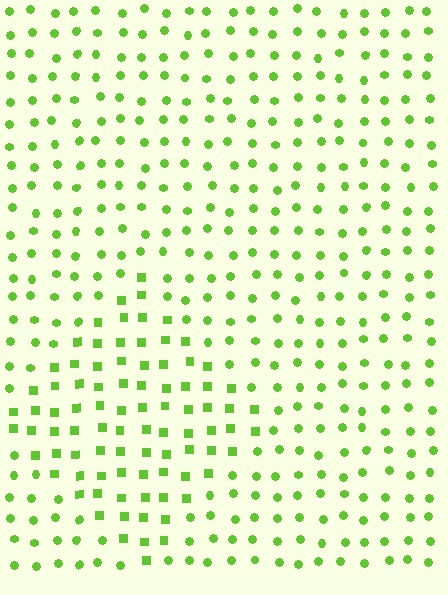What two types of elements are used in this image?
The image uses squares inside the diamond region and circles outside it.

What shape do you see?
I see a diamond.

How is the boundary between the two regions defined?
The boundary is defined by a change in element shape: squares inside vs. circles outside. All elements share the same color and spacing.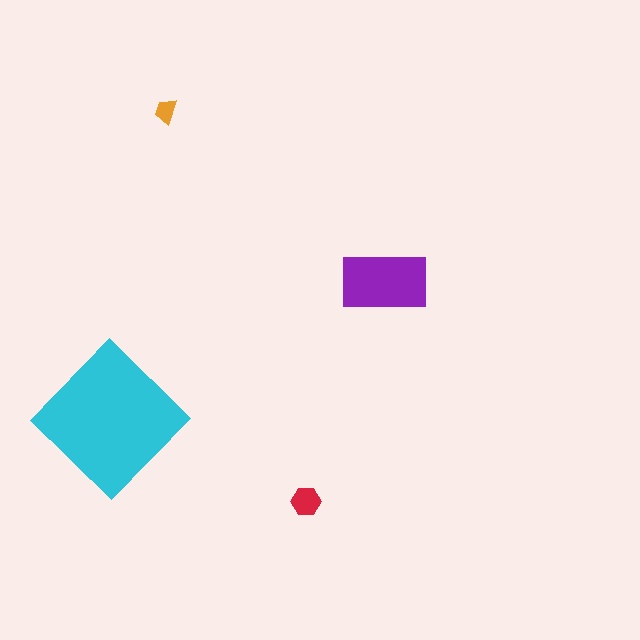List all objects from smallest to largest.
The orange trapezoid, the red hexagon, the purple rectangle, the cyan diamond.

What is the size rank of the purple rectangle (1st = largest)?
2nd.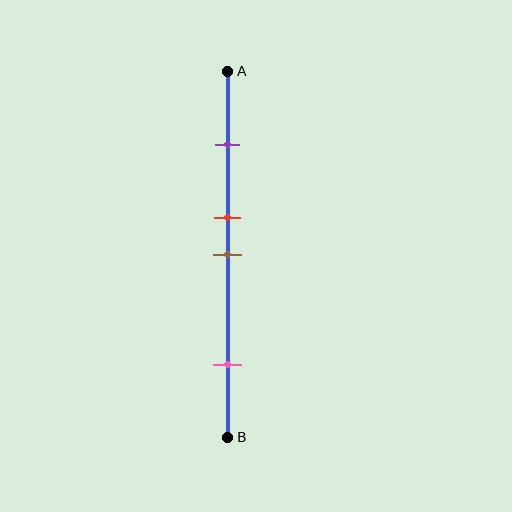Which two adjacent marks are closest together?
The red and brown marks are the closest adjacent pair.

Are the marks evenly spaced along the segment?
No, the marks are not evenly spaced.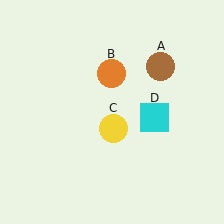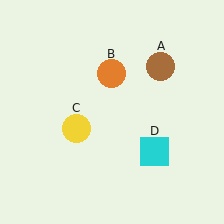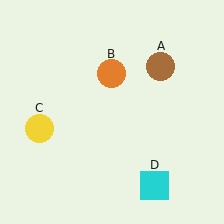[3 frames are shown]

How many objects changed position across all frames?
2 objects changed position: yellow circle (object C), cyan square (object D).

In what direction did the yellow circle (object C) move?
The yellow circle (object C) moved left.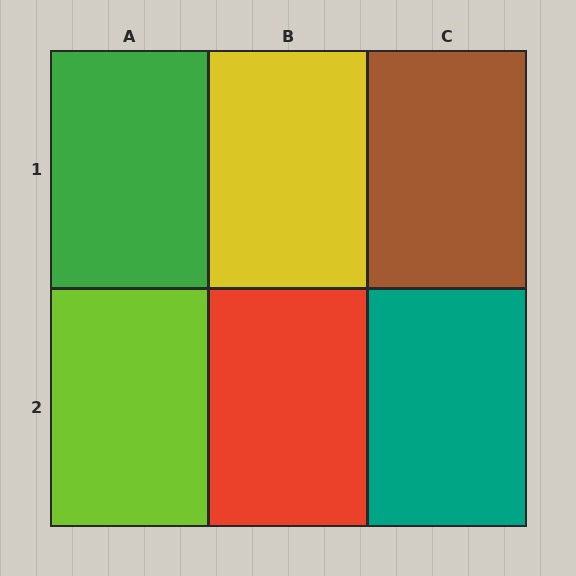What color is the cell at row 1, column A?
Green.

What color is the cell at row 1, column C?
Brown.